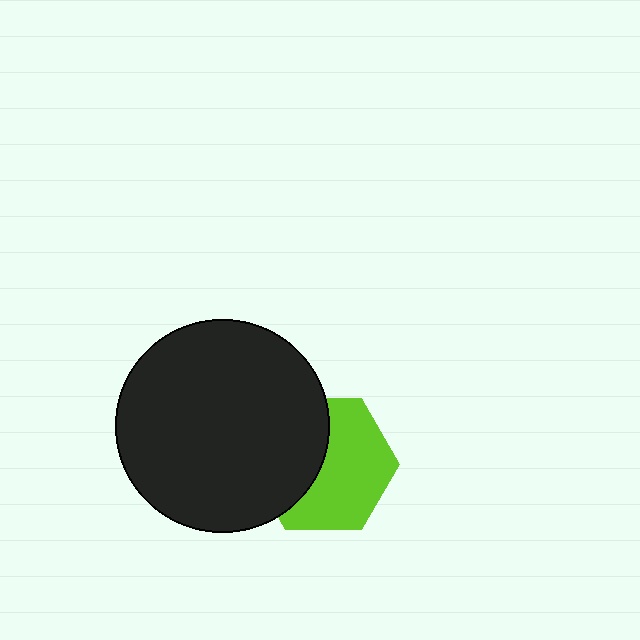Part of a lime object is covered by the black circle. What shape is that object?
It is a hexagon.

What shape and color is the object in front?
The object in front is a black circle.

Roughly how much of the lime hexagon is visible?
About half of it is visible (roughly 58%).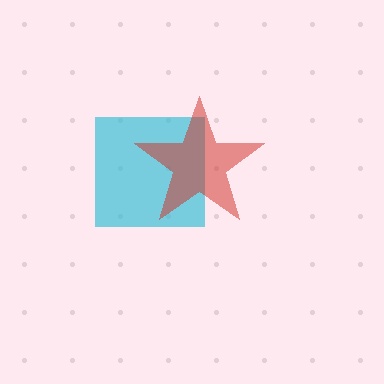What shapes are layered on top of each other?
The layered shapes are: a cyan square, a red star.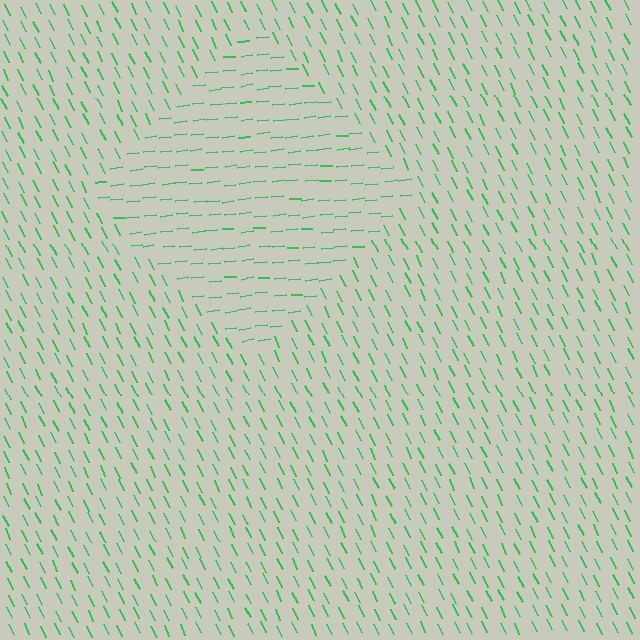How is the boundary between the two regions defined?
The boundary is defined purely by a change in line orientation (approximately 70 degrees difference). All lines are the same color and thickness.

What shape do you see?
I see a diamond.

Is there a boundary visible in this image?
Yes, there is a texture boundary formed by a change in line orientation.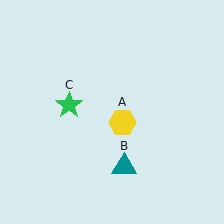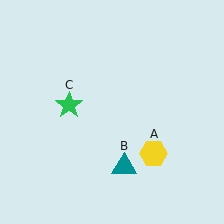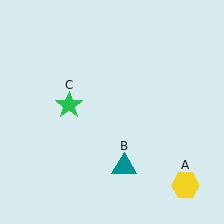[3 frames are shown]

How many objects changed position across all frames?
1 object changed position: yellow hexagon (object A).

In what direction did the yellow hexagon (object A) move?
The yellow hexagon (object A) moved down and to the right.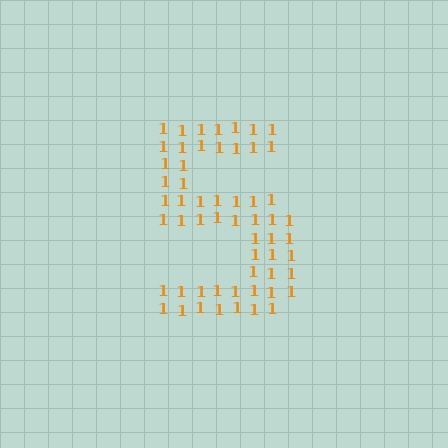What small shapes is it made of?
It is made of small digit 1's.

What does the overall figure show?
The overall figure shows the digit 5.